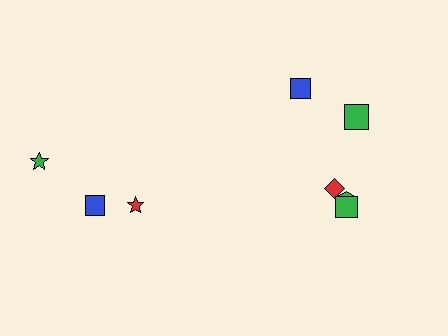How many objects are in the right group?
There are 5 objects.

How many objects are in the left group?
There are 3 objects.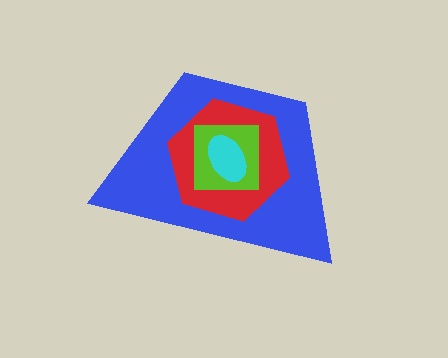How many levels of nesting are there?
4.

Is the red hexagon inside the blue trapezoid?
Yes.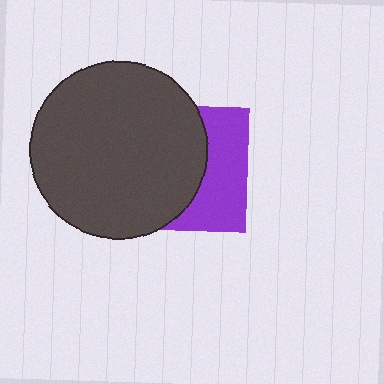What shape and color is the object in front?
The object in front is a dark gray circle.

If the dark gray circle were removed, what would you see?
You would see the complete purple square.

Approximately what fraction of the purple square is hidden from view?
Roughly 60% of the purple square is hidden behind the dark gray circle.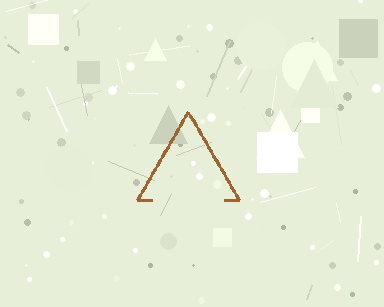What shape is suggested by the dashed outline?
The dashed outline suggests a triangle.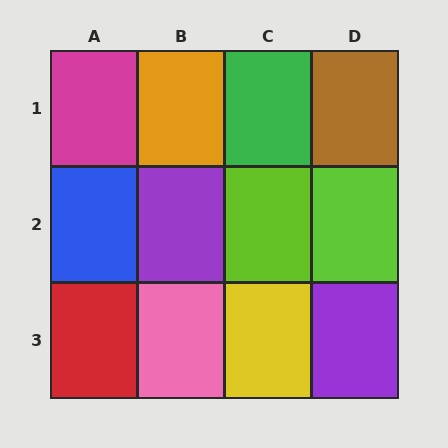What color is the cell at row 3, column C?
Yellow.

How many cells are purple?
2 cells are purple.